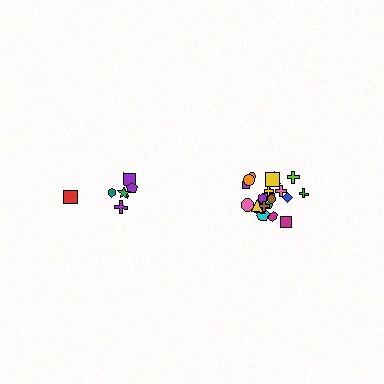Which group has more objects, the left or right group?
The right group.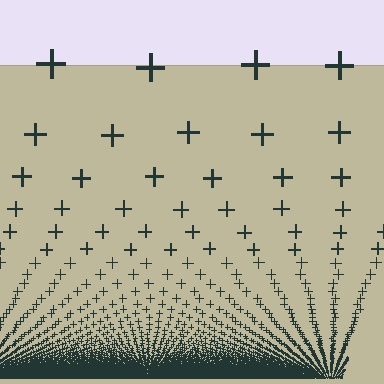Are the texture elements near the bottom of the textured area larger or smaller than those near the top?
Smaller. The gradient is inverted — elements near the bottom are smaller and denser.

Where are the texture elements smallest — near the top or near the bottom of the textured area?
Near the bottom.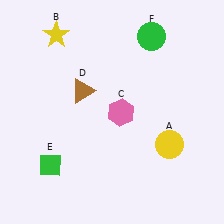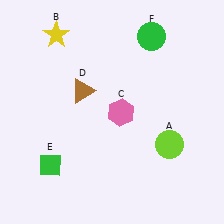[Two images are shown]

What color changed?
The circle (A) changed from yellow in Image 1 to lime in Image 2.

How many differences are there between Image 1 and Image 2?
There is 1 difference between the two images.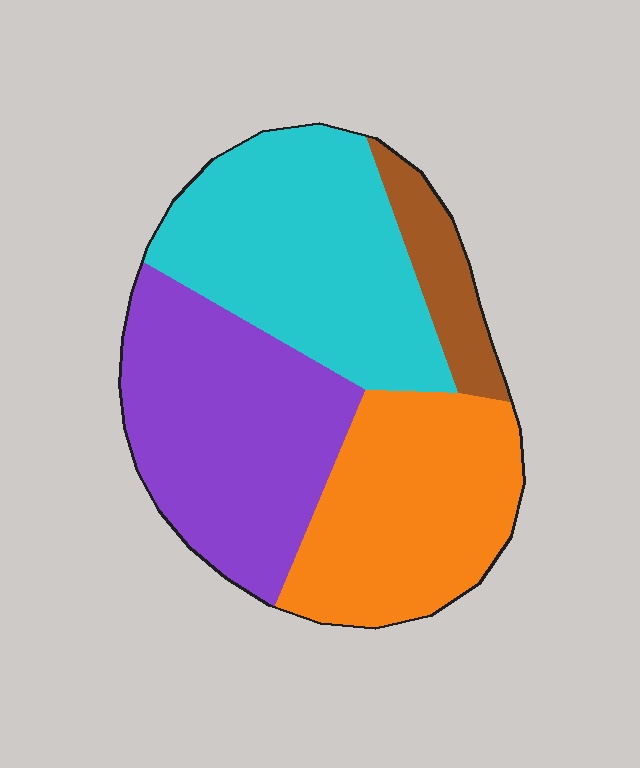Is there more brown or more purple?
Purple.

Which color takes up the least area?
Brown, at roughly 10%.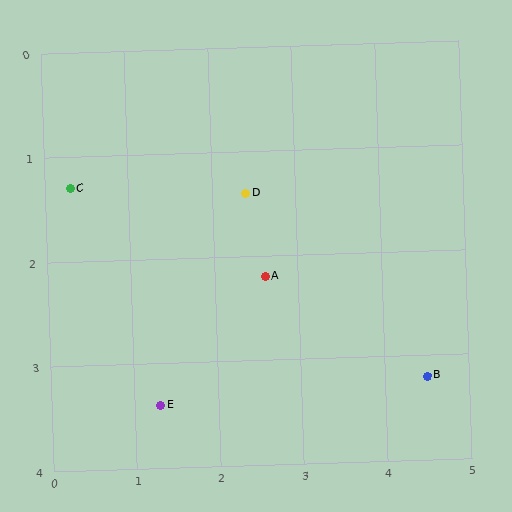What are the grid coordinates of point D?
Point D is at approximately (2.4, 1.4).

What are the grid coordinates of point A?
Point A is at approximately (2.6, 2.2).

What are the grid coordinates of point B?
Point B is at approximately (4.5, 3.2).